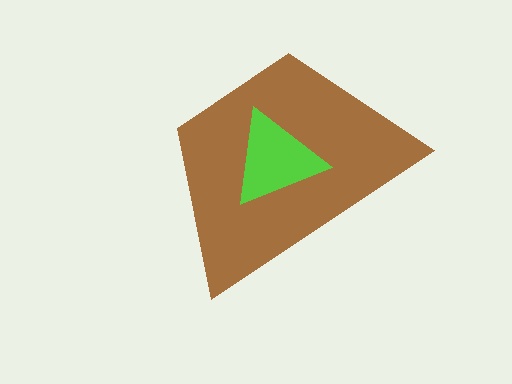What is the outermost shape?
The brown trapezoid.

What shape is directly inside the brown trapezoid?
The lime triangle.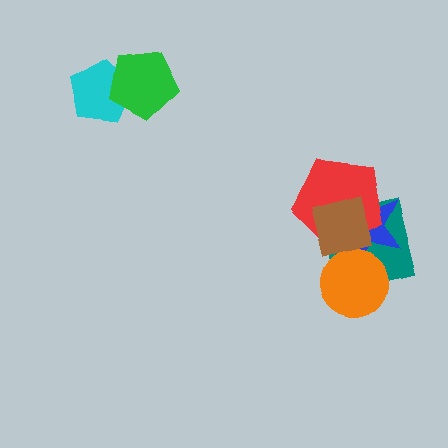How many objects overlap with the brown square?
4 objects overlap with the brown square.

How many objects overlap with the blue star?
4 objects overlap with the blue star.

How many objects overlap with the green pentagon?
1 object overlaps with the green pentagon.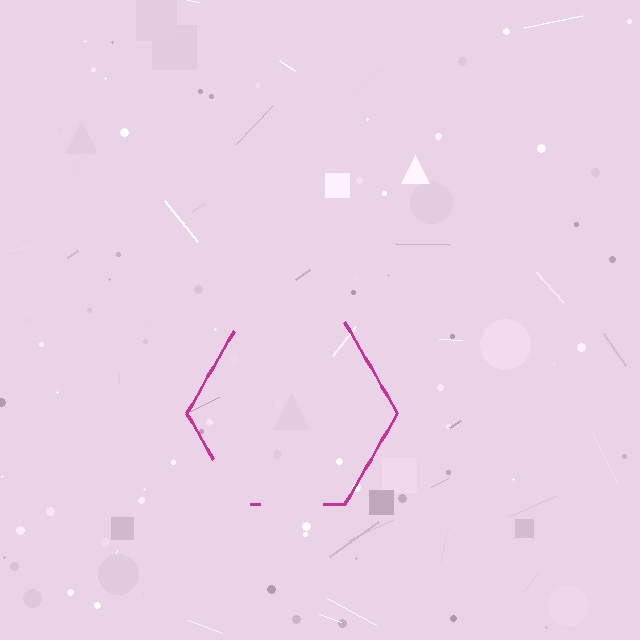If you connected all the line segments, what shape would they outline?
They would outline a hexagon.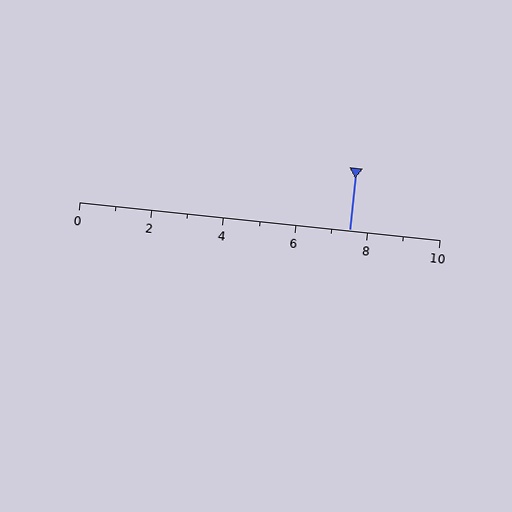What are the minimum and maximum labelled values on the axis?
The axis runs from 0 to 10.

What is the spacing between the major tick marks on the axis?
The major ticks are spaced 2 apart.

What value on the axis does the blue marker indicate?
The marker indicates approximately 7.5.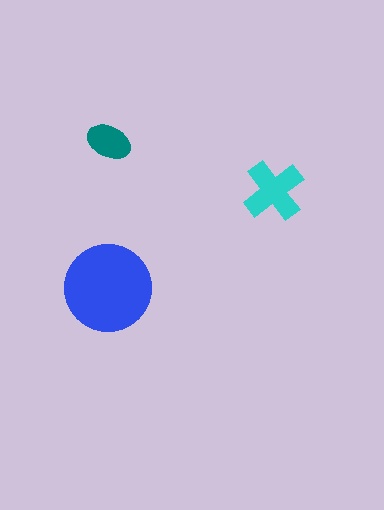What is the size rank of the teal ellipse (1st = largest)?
3rd.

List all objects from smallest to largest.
The teal ellipse, the cyan cross, the blue circle.